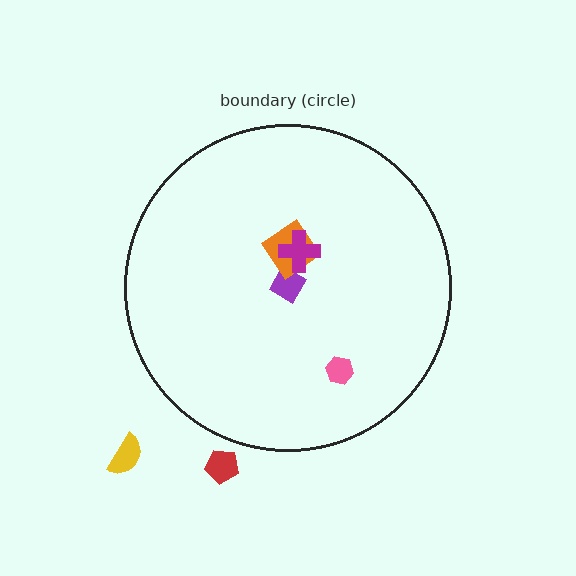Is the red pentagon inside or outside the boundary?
Outside.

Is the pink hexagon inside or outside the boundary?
Inside.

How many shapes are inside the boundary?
4 inside, 2 outside.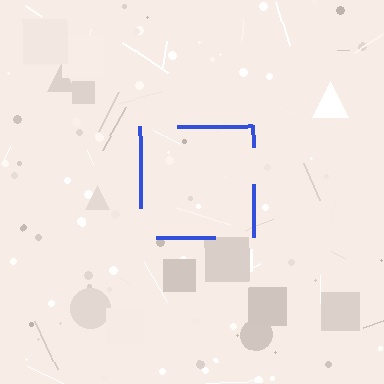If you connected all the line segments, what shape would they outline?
They would outline a square.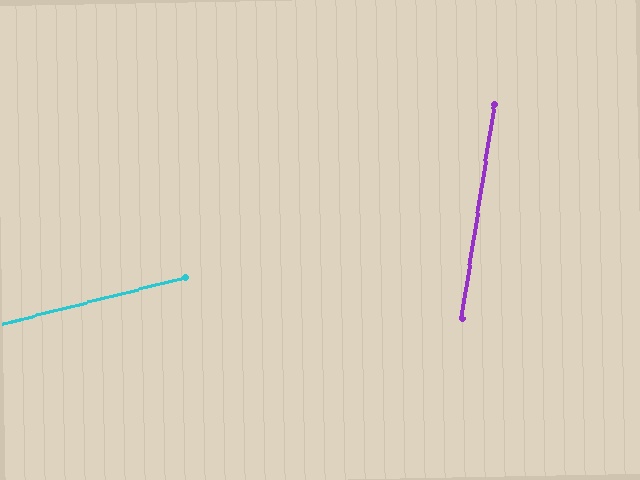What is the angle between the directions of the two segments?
Approximately 67 degrees.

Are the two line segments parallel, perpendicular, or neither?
Neither parallel nor perpendicular — they differ by about 67°.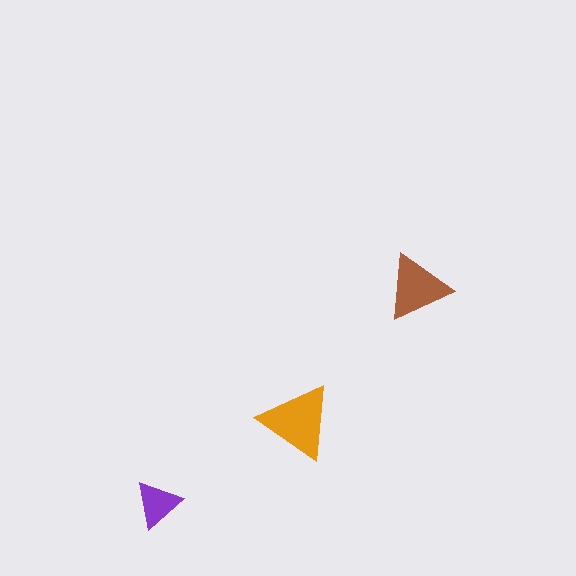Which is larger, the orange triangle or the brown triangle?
The orange one.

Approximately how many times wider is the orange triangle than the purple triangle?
About 1.5 times wider.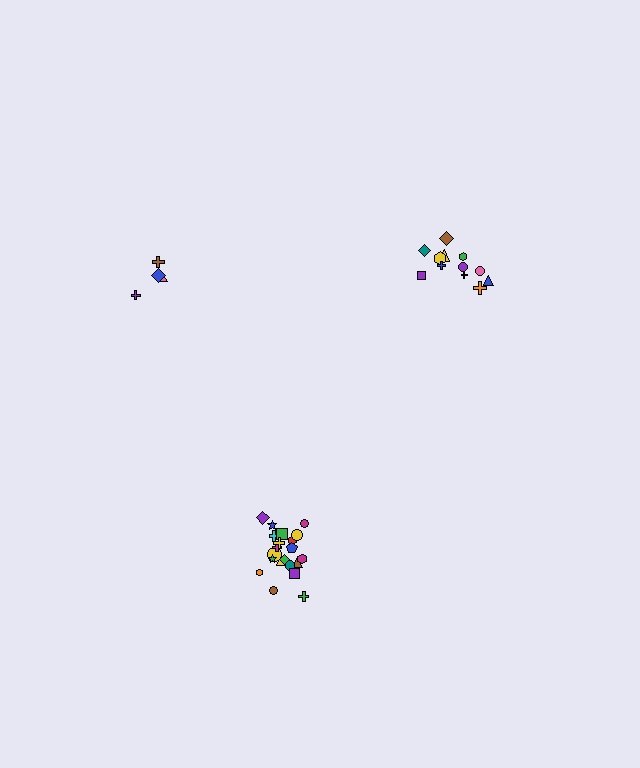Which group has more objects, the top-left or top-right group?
The top-right group.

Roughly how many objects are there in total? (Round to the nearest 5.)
Roughly 40 objects in total.